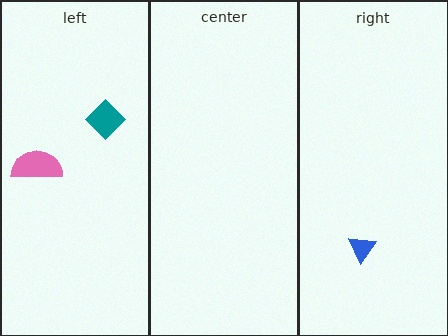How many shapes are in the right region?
1.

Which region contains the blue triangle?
The right region.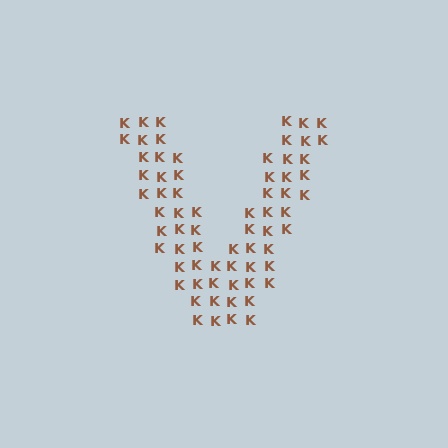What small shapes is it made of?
It is made of small letter K's.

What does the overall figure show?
The overall figure shows the letter V.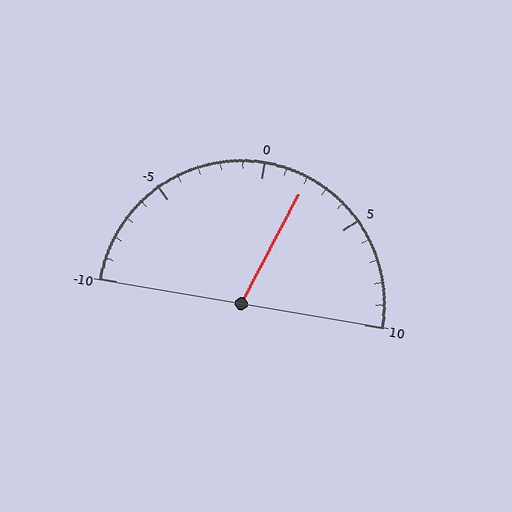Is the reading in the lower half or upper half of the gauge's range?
The reading is in the upper half of the range (-10 to 10).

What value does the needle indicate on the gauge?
The needle indicates approximately 2.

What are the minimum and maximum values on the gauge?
The gauge ranges from -10 to 10.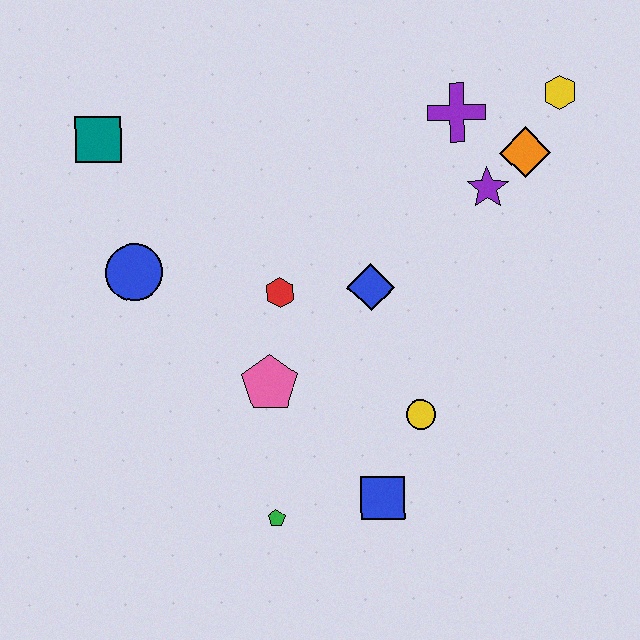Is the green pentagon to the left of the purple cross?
Yes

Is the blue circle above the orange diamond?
No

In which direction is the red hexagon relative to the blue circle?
The red hexagon is to the right of the blue circle.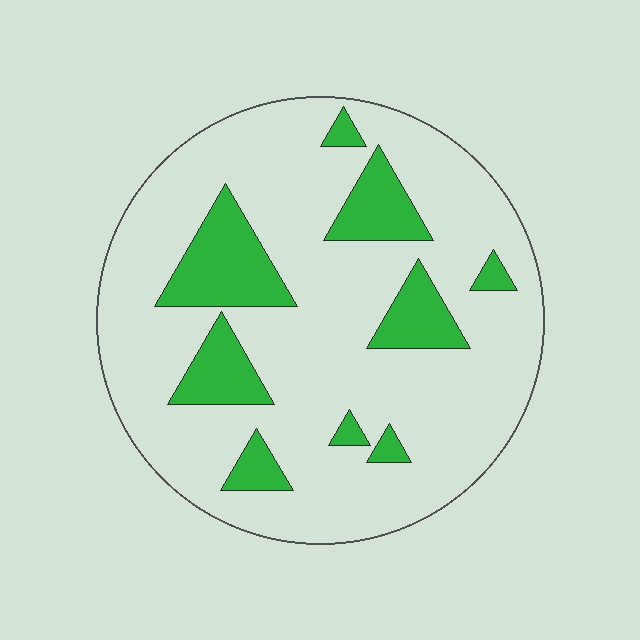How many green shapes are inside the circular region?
9.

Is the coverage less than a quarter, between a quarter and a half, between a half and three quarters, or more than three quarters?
Less than a quarter.